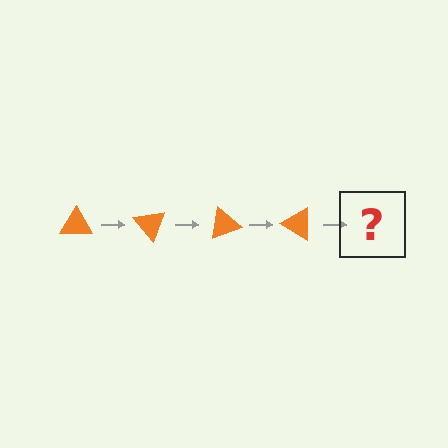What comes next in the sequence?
The next element should be an orange triangle rotated 200 degrees.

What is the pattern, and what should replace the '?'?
The pattern is that the triangle rotates 50 degrees each step. The '?' should be an orange triangle rotated 200 degrees.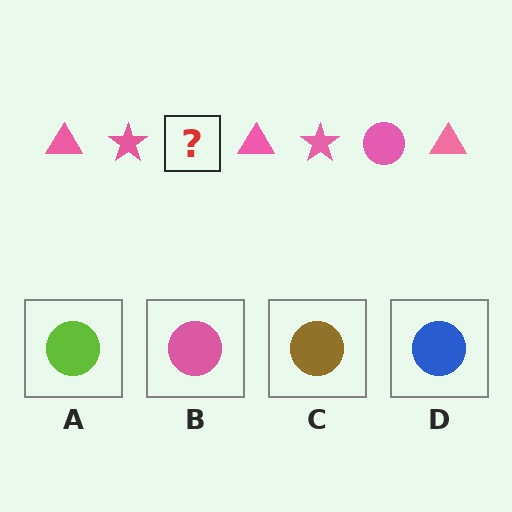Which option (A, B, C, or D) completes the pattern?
B.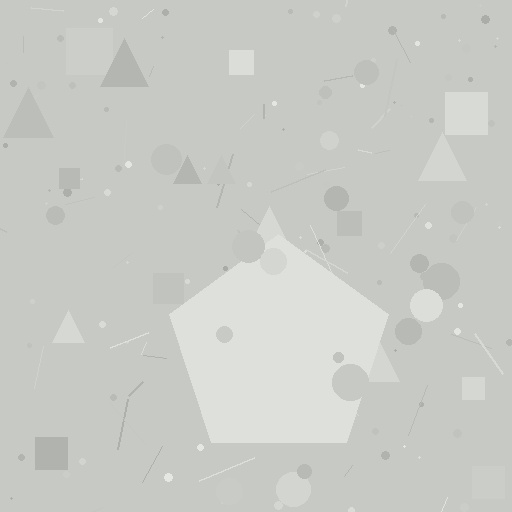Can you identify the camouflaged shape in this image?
The camouflaged shape is a pentagon.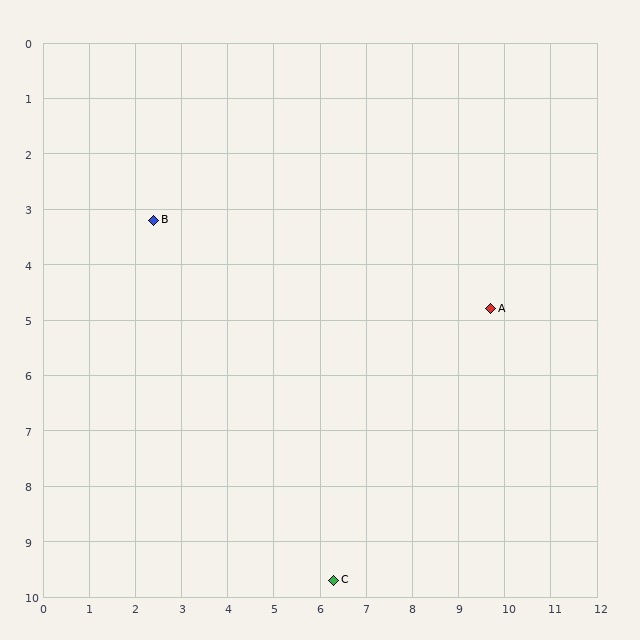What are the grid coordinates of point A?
Point A is at approximately (9.7, 4.8).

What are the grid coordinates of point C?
Point C is at approximately (6.3, 9.7).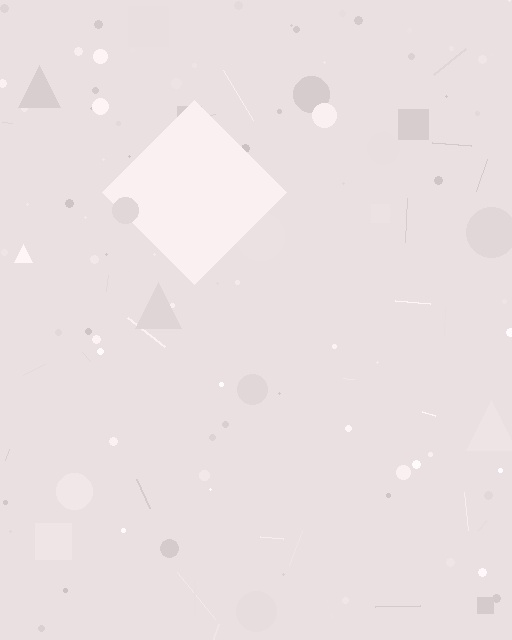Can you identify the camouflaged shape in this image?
The camouflaged shape is a diamond.